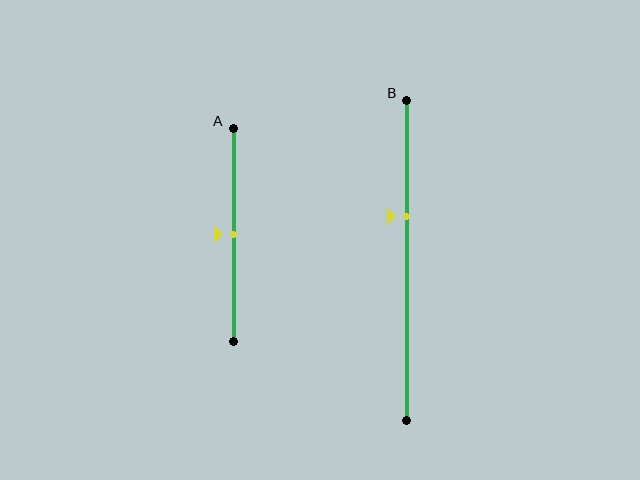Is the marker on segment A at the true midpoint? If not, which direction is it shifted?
Yes, the marker on segment A is at the true midpoint.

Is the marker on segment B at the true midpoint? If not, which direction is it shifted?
No, the marker on segment B is shifted upward by about 14% of the segment length.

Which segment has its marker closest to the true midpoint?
Segment A has its marker closest to the true midpoint.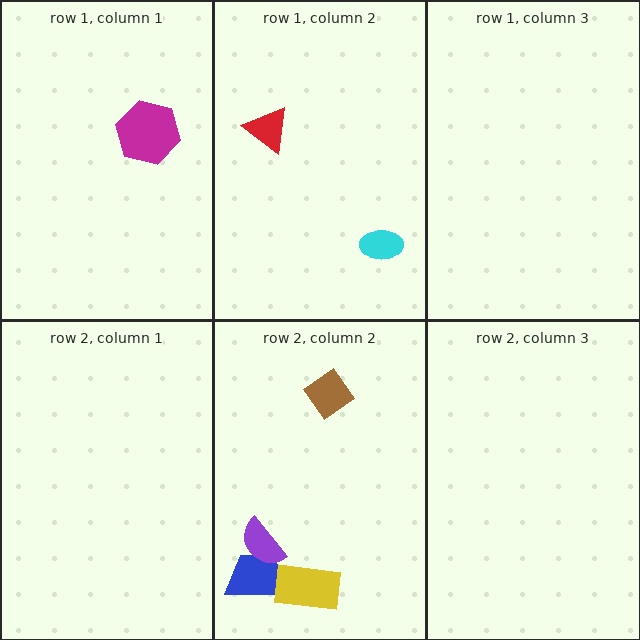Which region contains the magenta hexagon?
The row 1, column 1 region.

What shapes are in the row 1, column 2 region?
The cyan ellipse, the red triangle.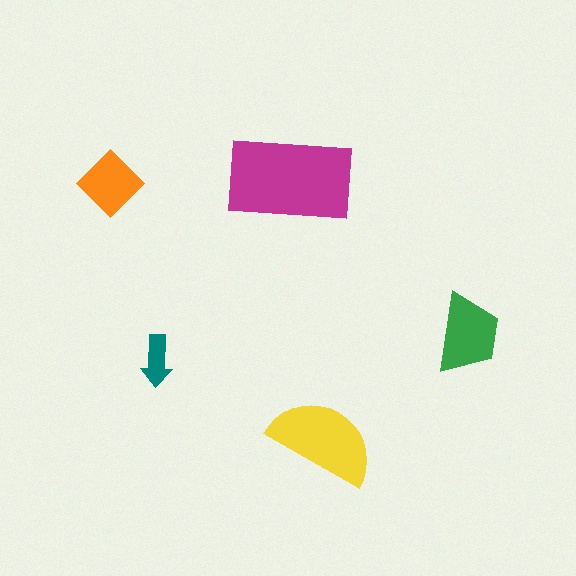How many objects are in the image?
There are 5 objects in the image.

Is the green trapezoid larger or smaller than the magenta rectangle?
Smaller.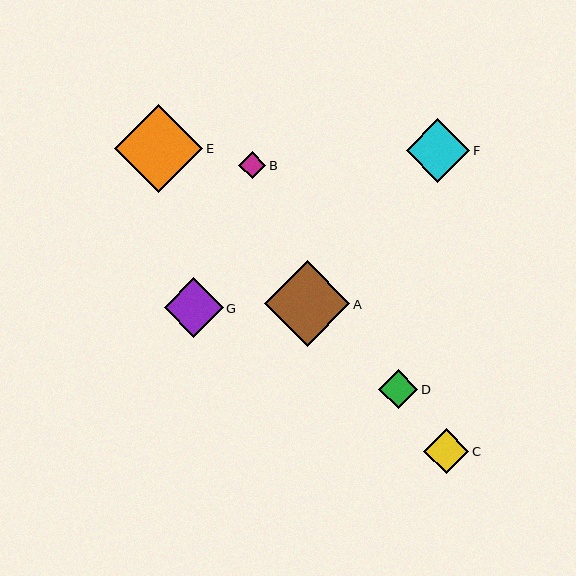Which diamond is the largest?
Diamond E is the largest with a size of approximately 89 pixels.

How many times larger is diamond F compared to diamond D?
Diamond F is approximately 1.6 times the size of diamond D.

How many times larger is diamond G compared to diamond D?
Diamond G is approximately 1.5 times the size of diamond D.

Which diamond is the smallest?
Diamond B is the smallest with a size of approximately 27 pixels.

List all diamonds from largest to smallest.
From largest to smallest: E, A, F, G, C, D, B.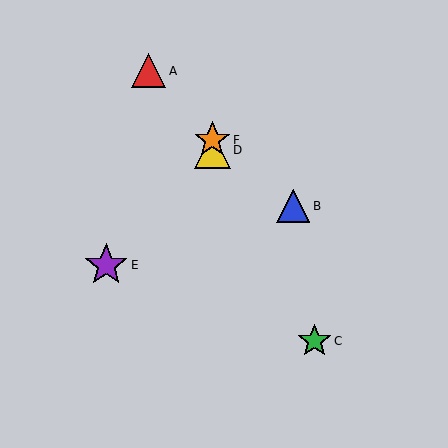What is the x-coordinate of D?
Object D is at x≈212.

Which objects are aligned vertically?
Objects D, F are aligned vertically.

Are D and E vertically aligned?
No, D is at x≈212 and E is at x≈106.